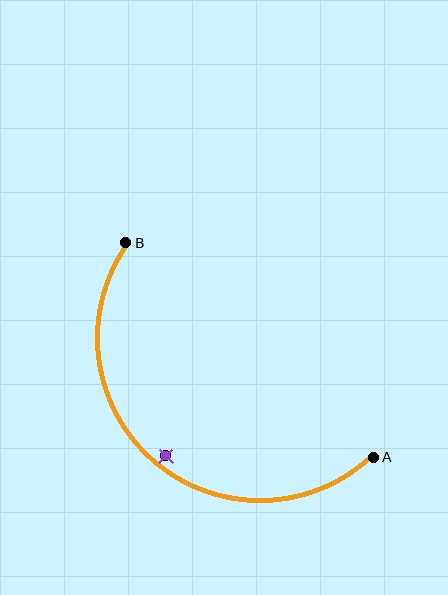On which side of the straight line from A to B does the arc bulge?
The arc bulges below and to the left of the straight line connecting A and B.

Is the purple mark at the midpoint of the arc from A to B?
No — the purple mark does not lie on the arc at all. It sits slightly inside the curve.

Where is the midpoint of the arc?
The arc midpoint is the point on the curve farthest from the straight line joining A and B. It sits below and to the left of that line.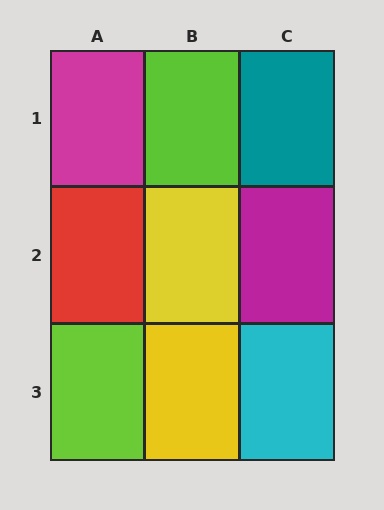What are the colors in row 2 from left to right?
Red, yellow, magenta.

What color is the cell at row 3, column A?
Lime.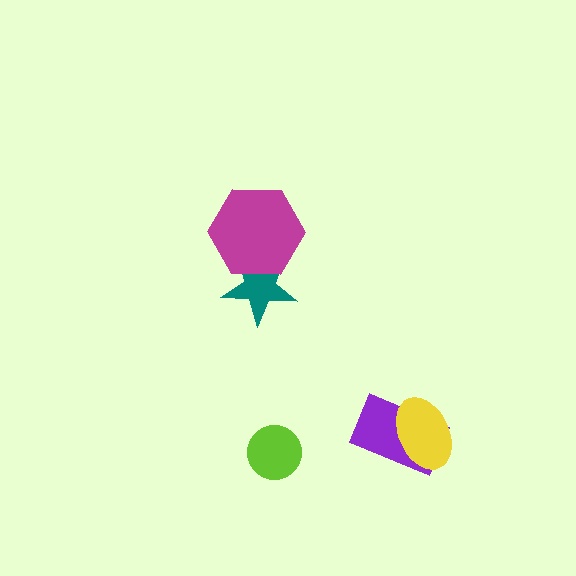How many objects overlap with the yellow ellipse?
1 object overlaps with the yellow ellipse.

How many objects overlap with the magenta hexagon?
1 object overlaps with the magenta hexagon.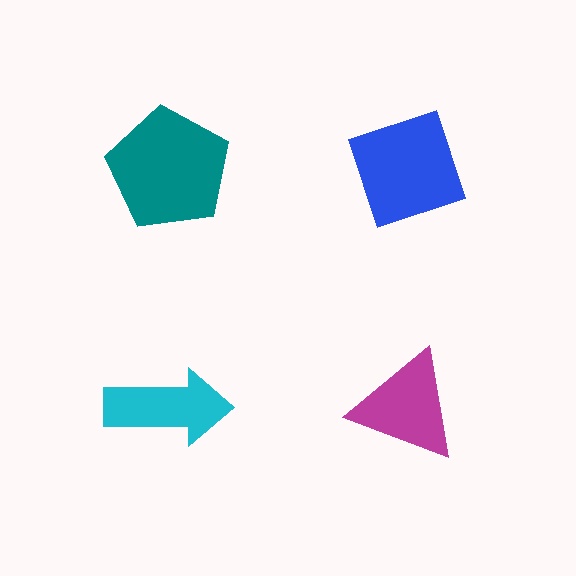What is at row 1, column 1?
A teal pentagon.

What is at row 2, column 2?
A magenta triangle.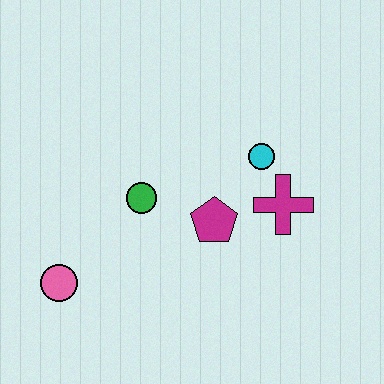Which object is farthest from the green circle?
The magenta cross is farthest from the green circle.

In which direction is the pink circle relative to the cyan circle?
The pink circle is to the left of the cyan circle.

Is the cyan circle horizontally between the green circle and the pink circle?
No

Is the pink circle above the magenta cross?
No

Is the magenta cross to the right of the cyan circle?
Yes